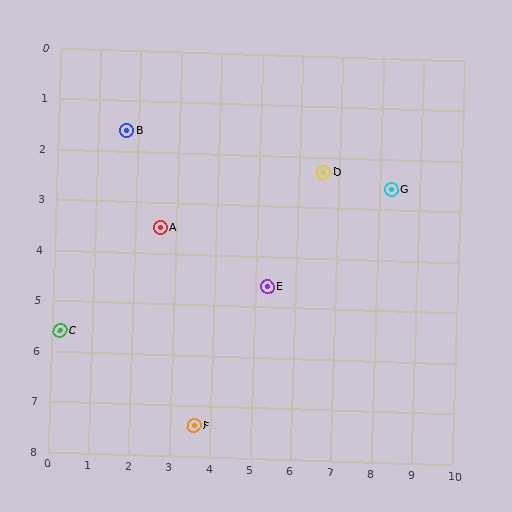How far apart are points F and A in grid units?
Points F and A are about 4.0 grid units apart.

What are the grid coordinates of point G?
Point G is at approximately (8.3, 2.6).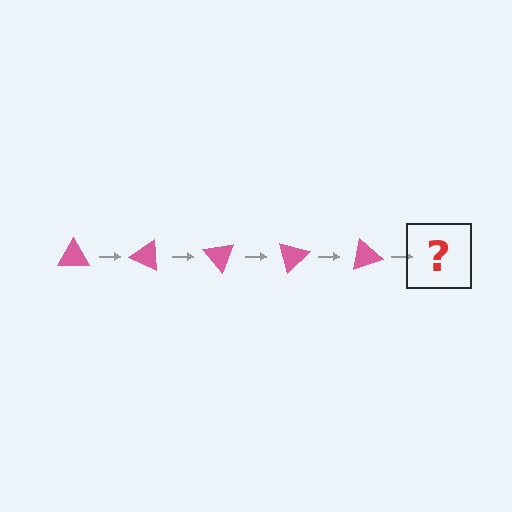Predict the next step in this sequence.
The next step is a pink triangle rotated 125 degrees.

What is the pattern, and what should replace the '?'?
The pattern is that the triangle rotates 25 degrees each step. The '?' should be a pink triangle rotated 125 degrees.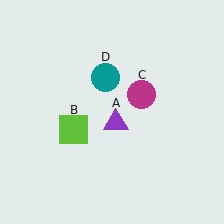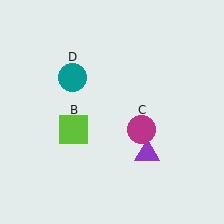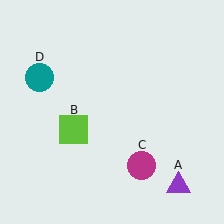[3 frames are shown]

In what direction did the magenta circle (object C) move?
The magenta circle (object C) moved down.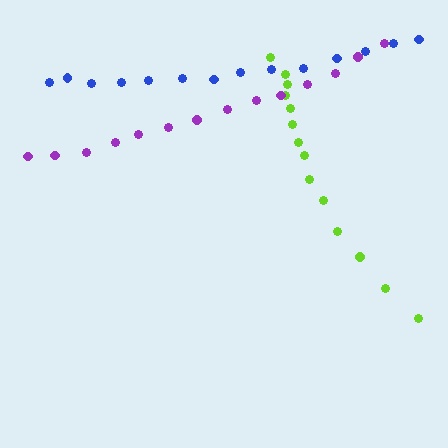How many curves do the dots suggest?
There are 3 distinct paths.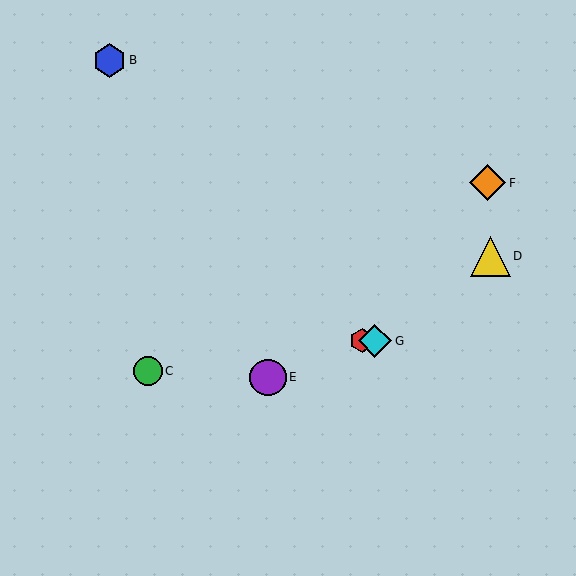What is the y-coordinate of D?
Object D is at y≈256.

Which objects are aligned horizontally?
Objects A, G are aligned horizontally.